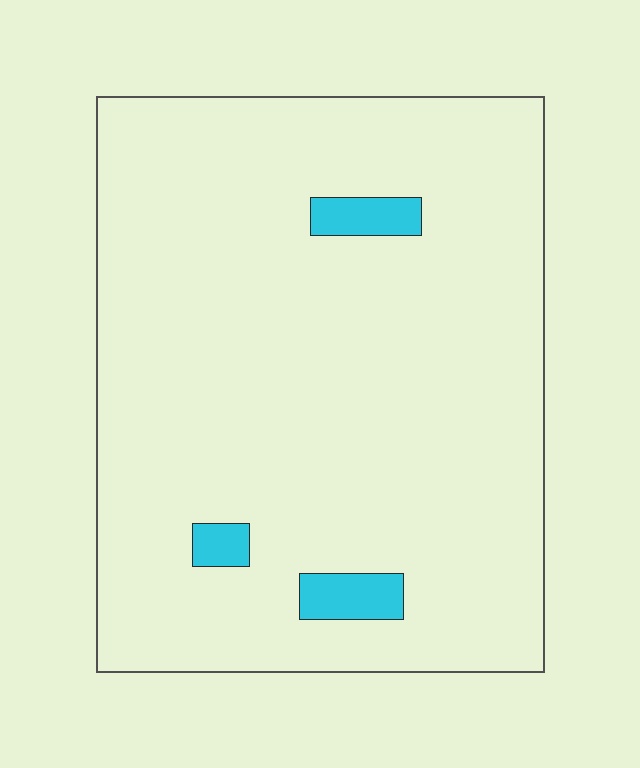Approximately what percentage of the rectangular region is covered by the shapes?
Approximately 5%.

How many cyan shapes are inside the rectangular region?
3.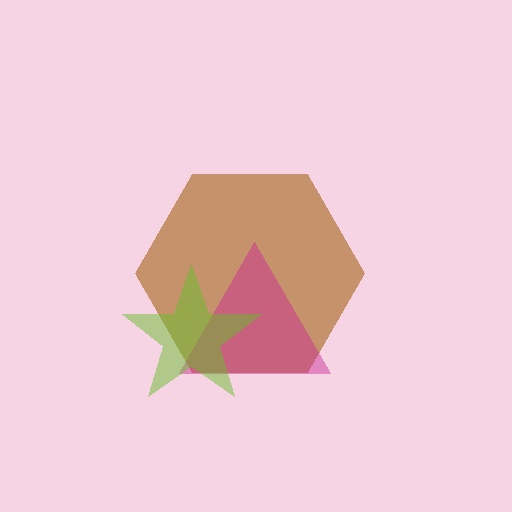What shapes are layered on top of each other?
The layered shapes are: a brown hexagon, a magenta triangle, a lime star.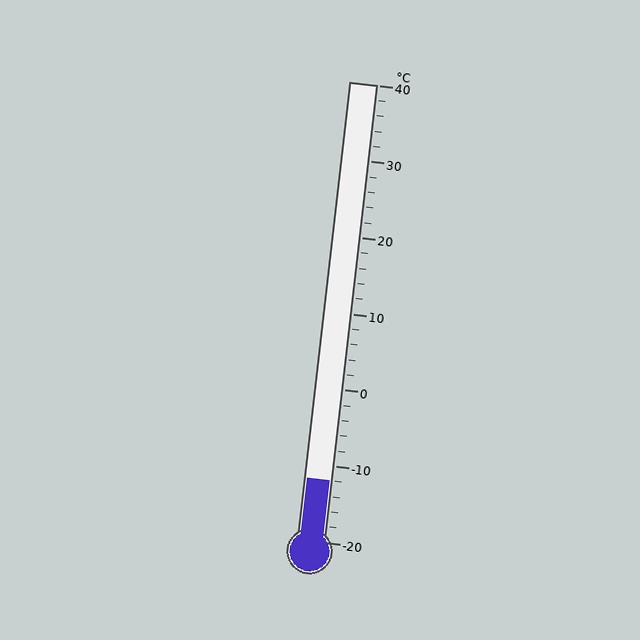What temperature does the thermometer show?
The thermometer shows approximately -12°C.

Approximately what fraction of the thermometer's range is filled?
The thermometer is filled to approximately 15% of its range.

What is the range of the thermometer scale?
The thermometer scale ranges from -20°C to 40°C.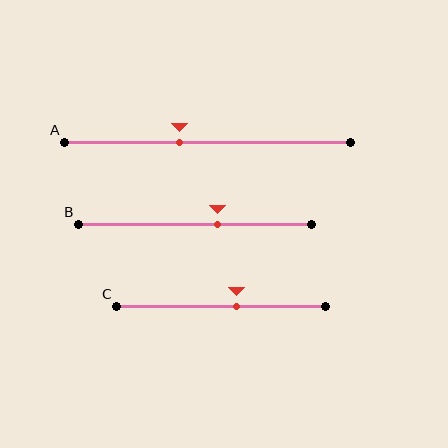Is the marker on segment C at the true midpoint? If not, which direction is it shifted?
No, the marker on segment C is shifted to the right by about 7% of the segment length.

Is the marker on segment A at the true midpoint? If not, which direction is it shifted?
No, the marker on segment A is shifted to the left by about 10% of the segment length.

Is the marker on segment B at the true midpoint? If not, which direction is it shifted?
No, the marker on segment B is shifted to the right by about 10% of the segment length.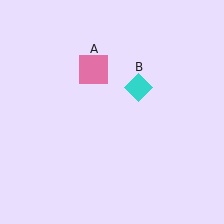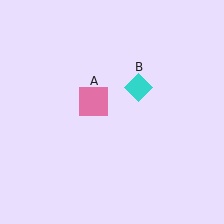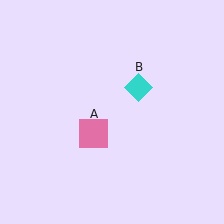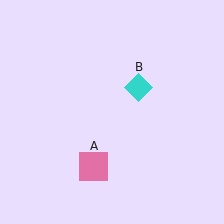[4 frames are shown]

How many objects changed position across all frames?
1 object changed position: pink square (object A).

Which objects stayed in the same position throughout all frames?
Cyan diamond (object B) remained stationary.